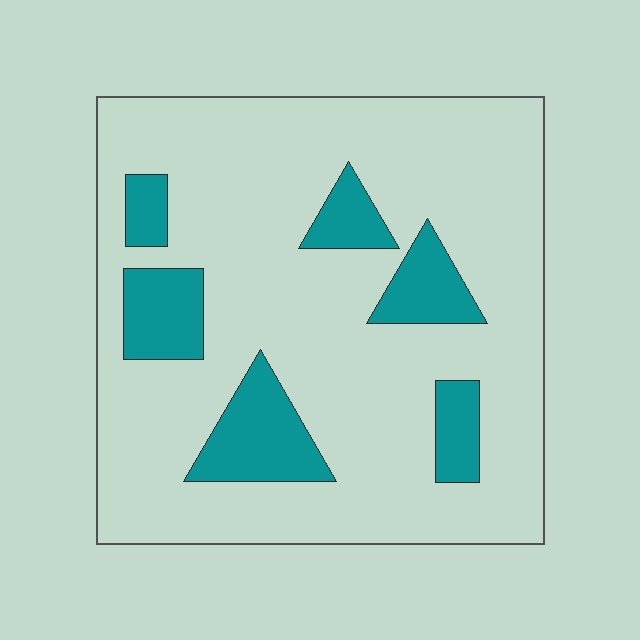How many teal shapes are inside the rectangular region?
6.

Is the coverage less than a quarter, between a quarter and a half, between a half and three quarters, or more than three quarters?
Less than a quarter.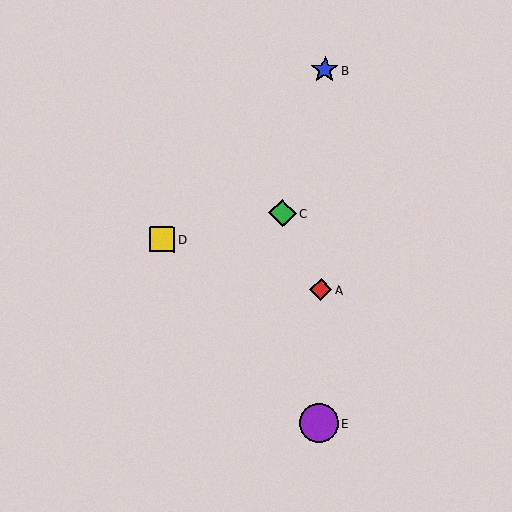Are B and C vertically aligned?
No, B is at x≈325 and C is at x≈282.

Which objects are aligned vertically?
Objects A, B, E are aligned vertically.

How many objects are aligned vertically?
3 objects (A, B, E) are aligned vertically.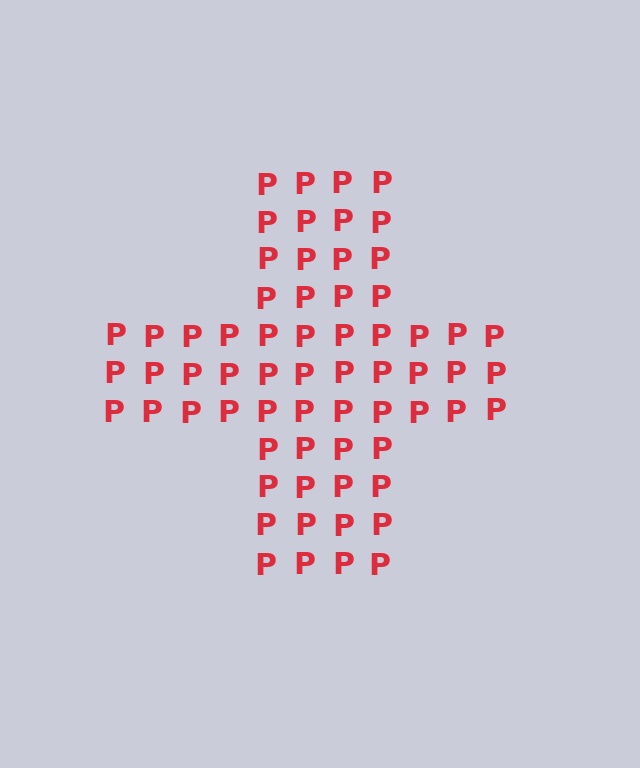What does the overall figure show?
The overall figure shows a cross.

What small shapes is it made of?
It is made of small letter P's.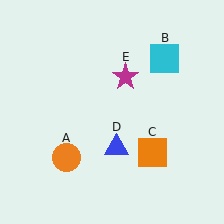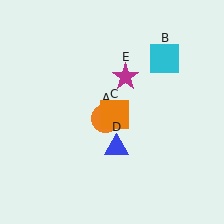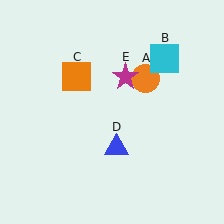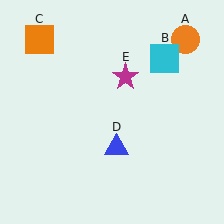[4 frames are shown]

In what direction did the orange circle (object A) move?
The orange circle (object A) moved up and to the right.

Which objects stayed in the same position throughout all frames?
Cyan square (object B) and blue triangle (object D) and magenta star (object E) remained stationary.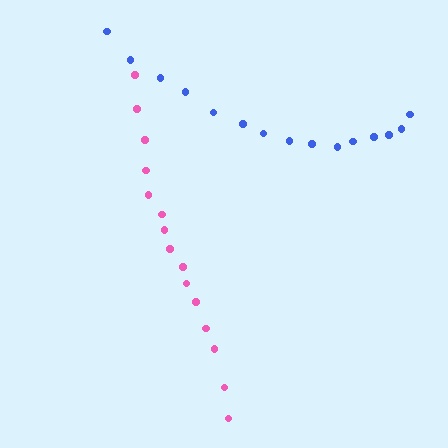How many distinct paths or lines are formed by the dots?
There are 2 distinct paths.